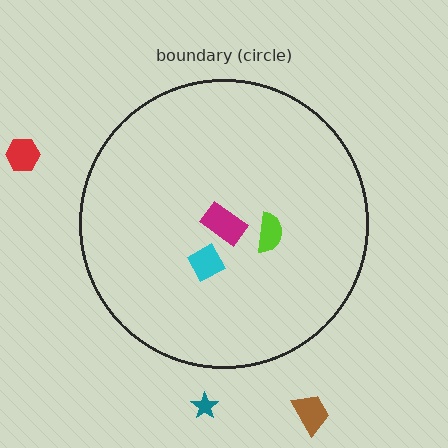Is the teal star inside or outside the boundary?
Outside.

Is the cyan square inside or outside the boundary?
Inside.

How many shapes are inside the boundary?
3 inside, 3 outside.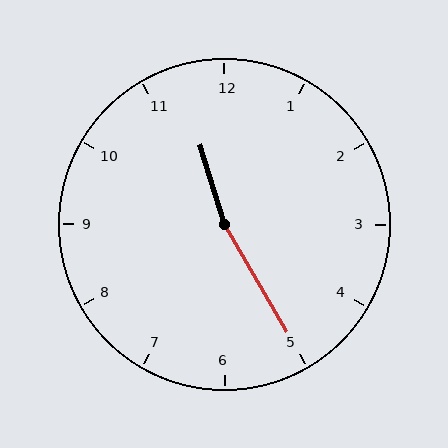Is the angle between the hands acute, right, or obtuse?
It is obtuse.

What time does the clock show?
11:25.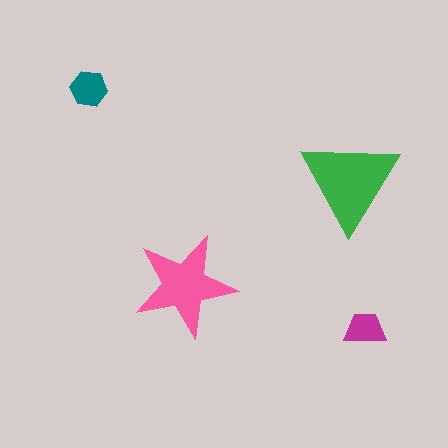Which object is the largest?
The green triangle.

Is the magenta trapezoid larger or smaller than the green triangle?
Smaller.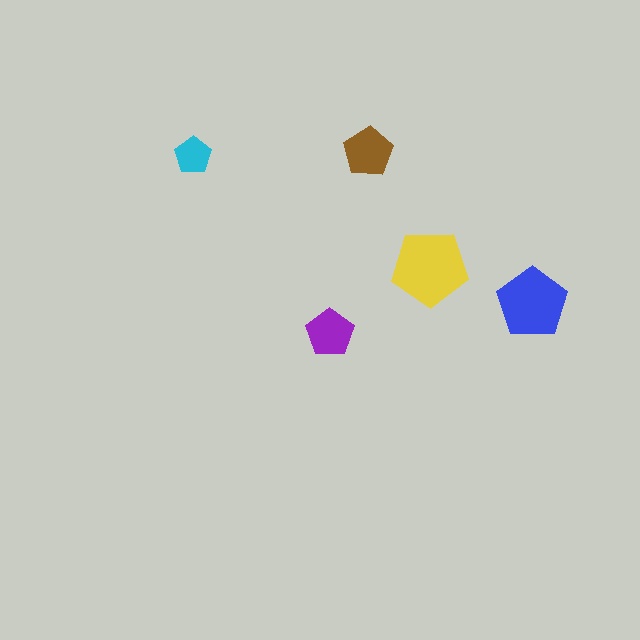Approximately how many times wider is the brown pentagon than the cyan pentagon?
About 1.5 times wider.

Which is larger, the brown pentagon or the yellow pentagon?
The yellow one.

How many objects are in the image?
There are 5 objects in the image.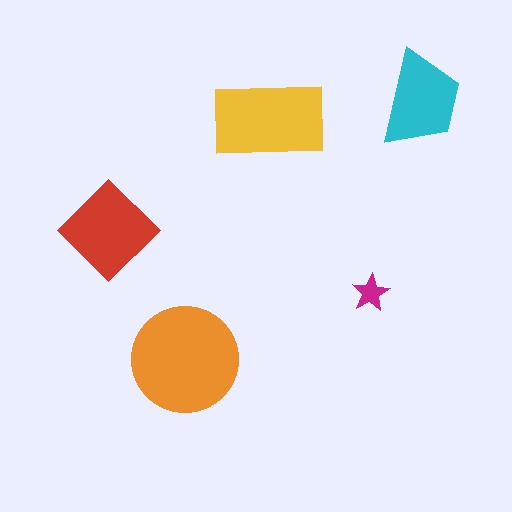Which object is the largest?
The orange circle.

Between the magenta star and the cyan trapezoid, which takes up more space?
The cyan trapezoid.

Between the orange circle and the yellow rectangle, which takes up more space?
The orange circle.